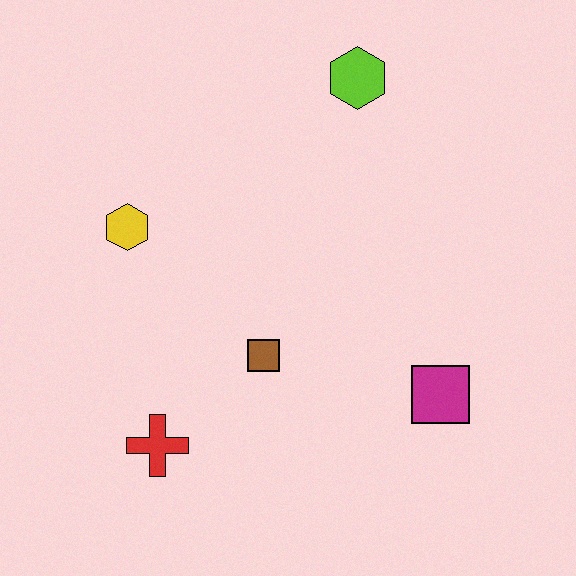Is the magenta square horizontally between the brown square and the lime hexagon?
No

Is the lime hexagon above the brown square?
Yes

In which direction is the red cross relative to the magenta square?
The red cross is to the left of the magenta square.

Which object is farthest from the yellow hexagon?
The magenta square is farthest from the yellow hexagon.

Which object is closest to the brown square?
The red cross is closest to the brown square.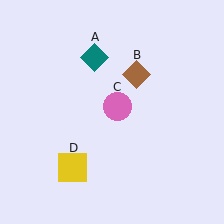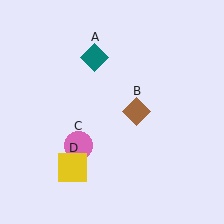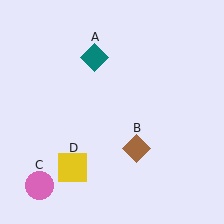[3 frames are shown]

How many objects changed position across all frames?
2 objects changed position: brown diamond (object B), pink circle (object C).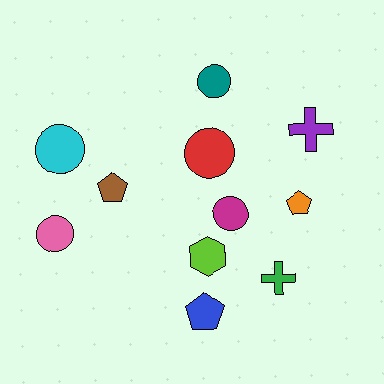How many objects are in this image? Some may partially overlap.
There are 11 objects.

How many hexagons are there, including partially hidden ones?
There is 1 hexagon.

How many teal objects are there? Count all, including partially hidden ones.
There is 1 teal object.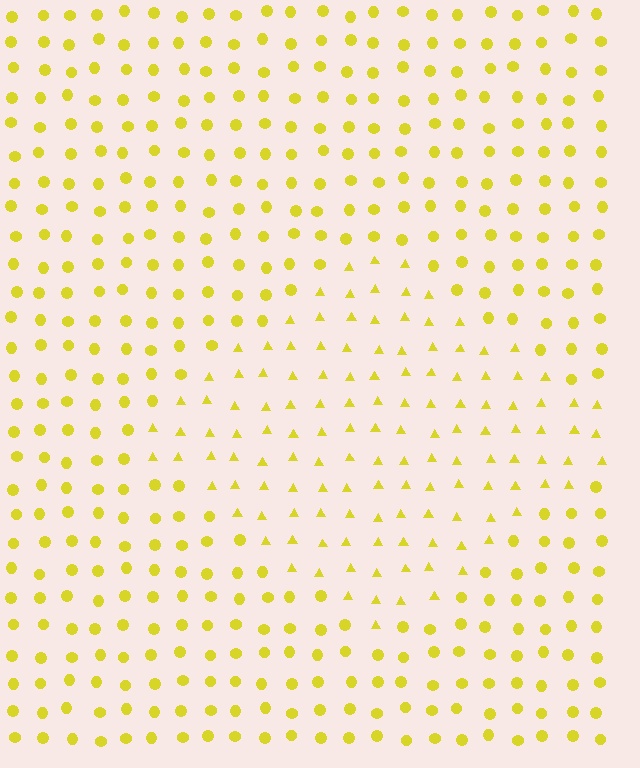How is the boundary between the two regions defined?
The boundary is defined by a change in element shape: triangles inside vs. circles outside. All elements share the same color and spacing.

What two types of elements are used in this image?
The image uses triangles inside the diamond region and circles outside it.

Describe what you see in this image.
The image is filled with small yellow elements arranged in a uniform grid. A diamond-shaped region contains triangles, while the surrounding area contains circles. The boundary is defined purely by the change in element shape.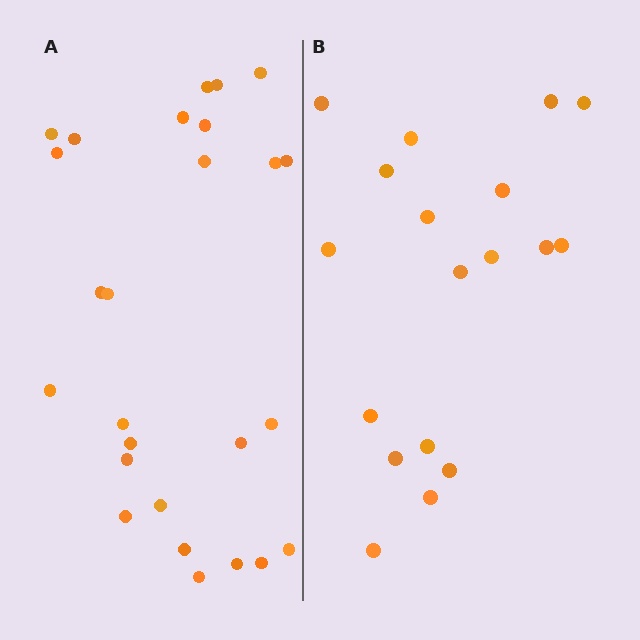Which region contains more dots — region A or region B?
Region A (the left region) has more dots.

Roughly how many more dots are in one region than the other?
Region A has roughly 8 or so more dots than region B.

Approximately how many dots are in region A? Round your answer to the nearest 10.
About 30 dots. (The exact count is 26, which rounds to 30.)